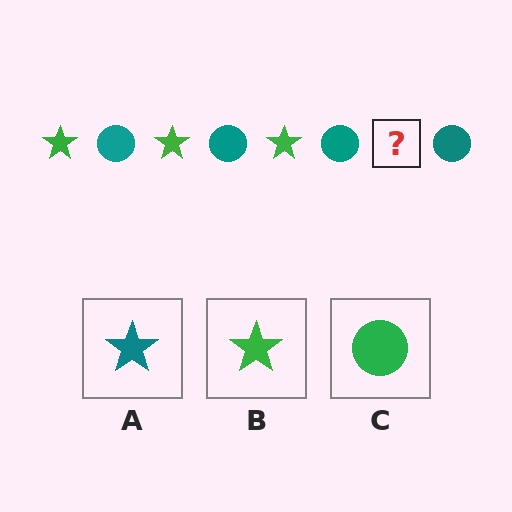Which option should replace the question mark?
Option B.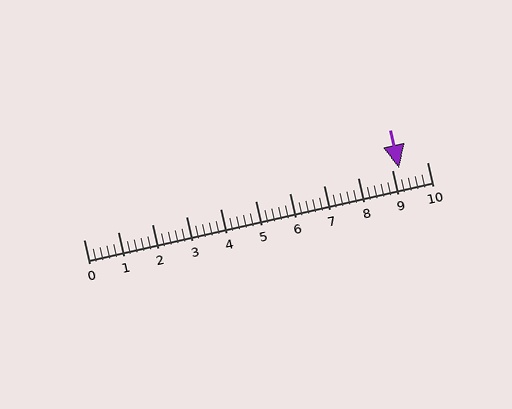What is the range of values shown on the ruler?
The ruler shows values from 0 to 10.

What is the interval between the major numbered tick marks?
The major tick marks are spaced 1 units apart.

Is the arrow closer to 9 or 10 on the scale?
The arrow is closer to 9.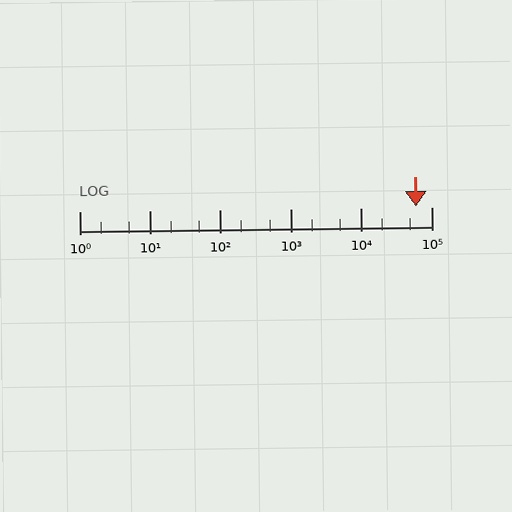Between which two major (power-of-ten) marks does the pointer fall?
The pointer is between 10000 and 100000.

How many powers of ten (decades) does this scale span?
The scale spans 5 decades, from 1 to 100000.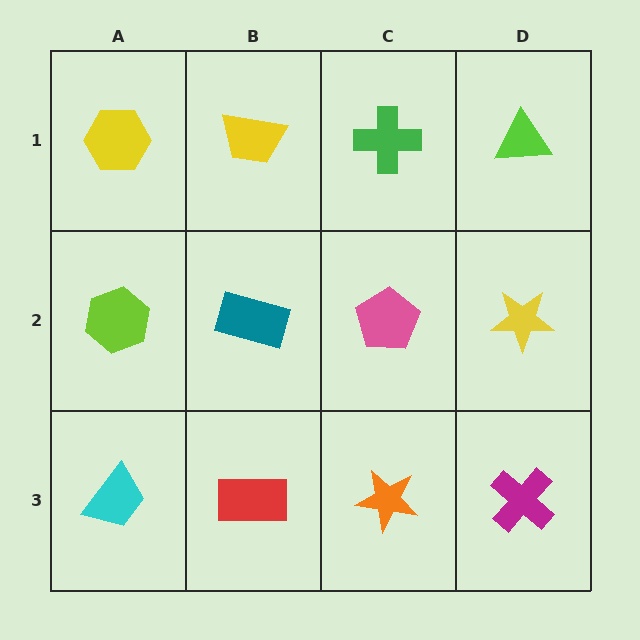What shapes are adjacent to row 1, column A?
A lime hexagon (row 2, column A), a yellow trapezoid (row 1, column B).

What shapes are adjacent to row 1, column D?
A yellow star (row 2, column D), a green cross (row 1, column C).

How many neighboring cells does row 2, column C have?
4.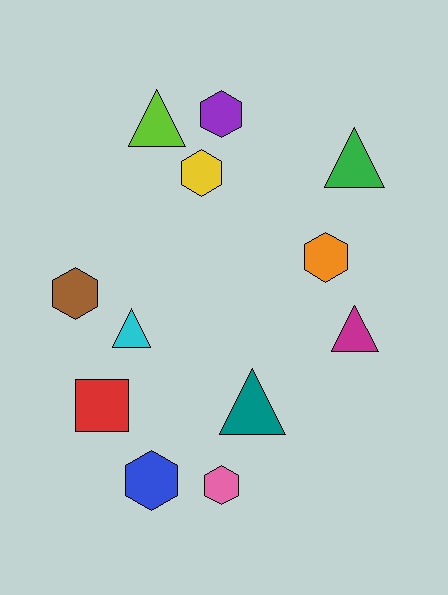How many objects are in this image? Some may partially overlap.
There are 12 objects.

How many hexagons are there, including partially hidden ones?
There are 6 hexagons.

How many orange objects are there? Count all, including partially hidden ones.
There is 1 orange object.